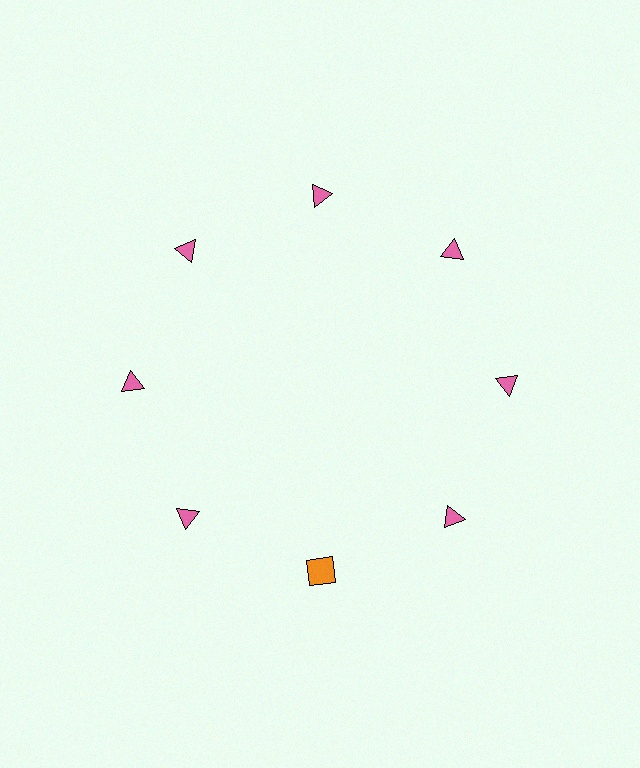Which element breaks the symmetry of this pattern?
The orange square at roughly the 6 o'clock position breaks the symmetry. All other shapes are pink triangles.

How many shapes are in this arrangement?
There are 8 shapes arranged in a ring pattern.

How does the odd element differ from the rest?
It differs in both color (orange instead of pink) and shape (square instead of triangle).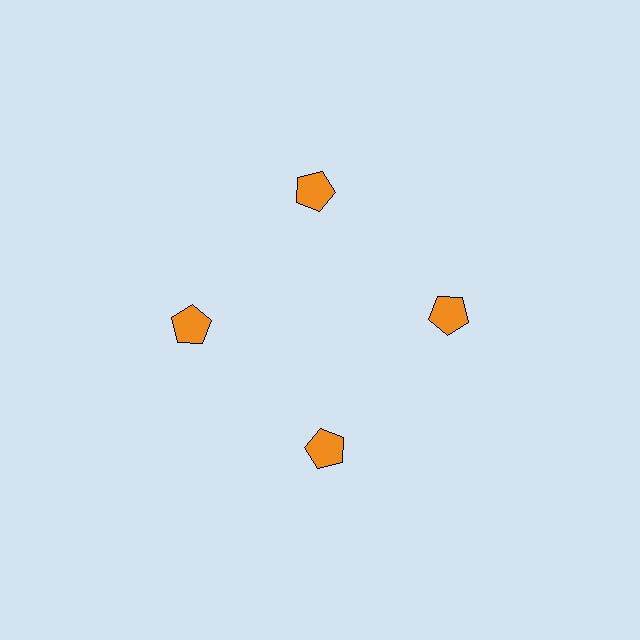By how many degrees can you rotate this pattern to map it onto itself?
The pattern maps onto itself every 90 degrees of rotation.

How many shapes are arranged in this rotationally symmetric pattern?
There are 4 shapes, arranged in 4 groups of 1.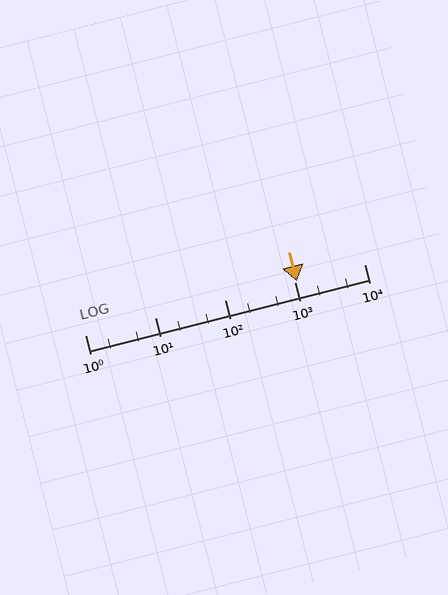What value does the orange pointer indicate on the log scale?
The pointer indicates approximately 1100.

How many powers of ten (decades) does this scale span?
The scale spans 4 decades, from 1 to 10000.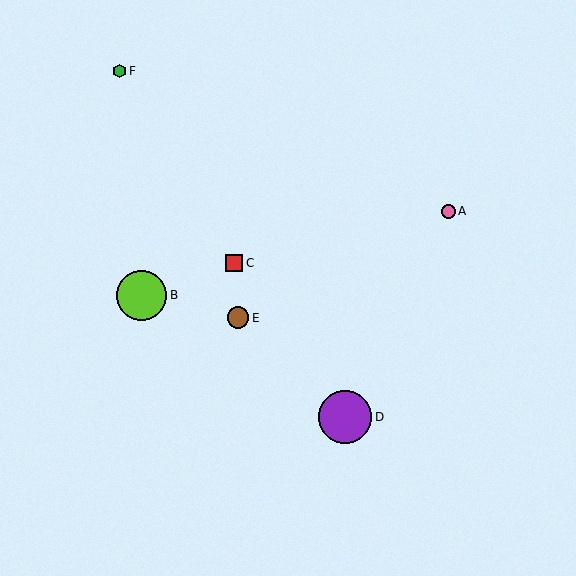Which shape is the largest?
The purple circle (labeled D) is the largest.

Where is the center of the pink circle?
The center of the pink circle is at (449, 211).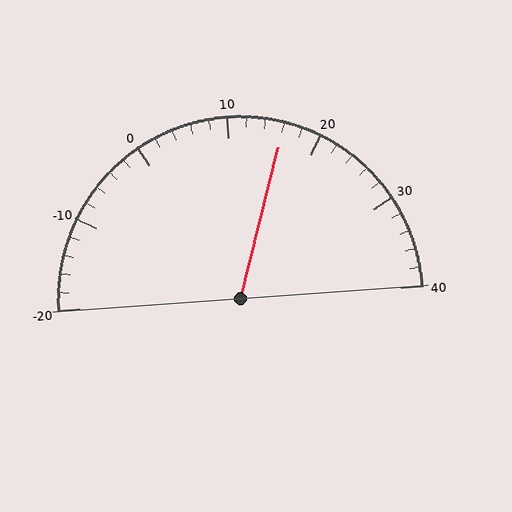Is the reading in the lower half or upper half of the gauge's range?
The reading is in the upper half of the range (-20 to 40).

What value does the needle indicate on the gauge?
The needle indicates approximately 16.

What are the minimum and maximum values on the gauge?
The gauge ranges from -20 to 40.